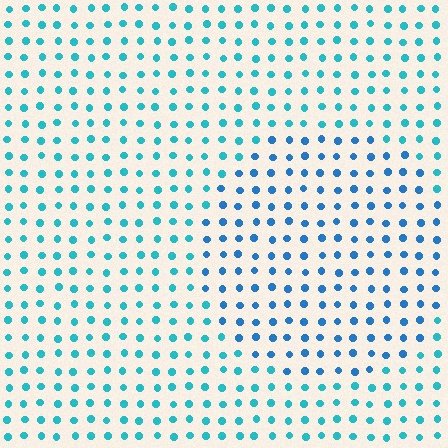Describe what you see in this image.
The image is filled with small cyan elements in a uniform arrangement. A circle-shaped region is visible where the elements are tinted to a slightly different hue, forming a subtle color boundary.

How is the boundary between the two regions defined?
The boundary is defined purely by a slight shift in hue (about 26 degrees). Spacing, size, and orientation are identical on both sides.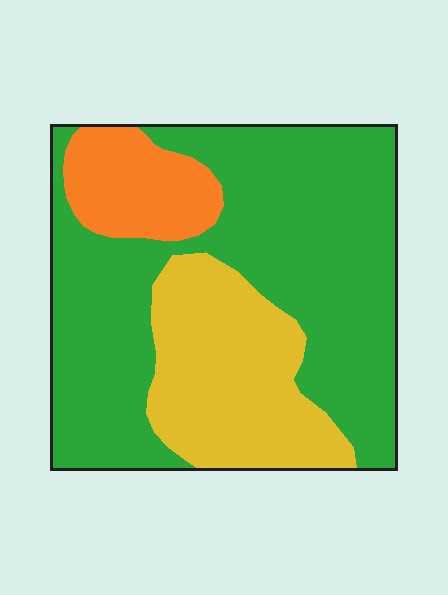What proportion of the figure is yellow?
Yellow covers roughly 25% of the figure.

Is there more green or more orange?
Green.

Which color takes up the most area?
Green, at roughly 60%.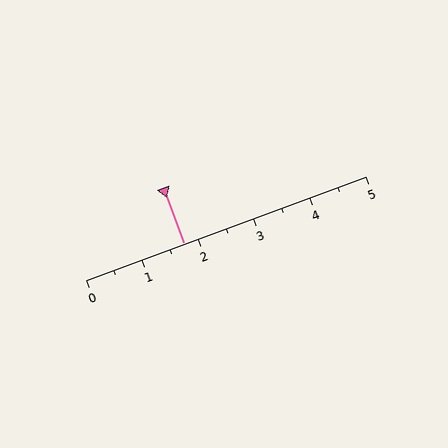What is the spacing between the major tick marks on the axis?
The major ticks are spaced 1 apart.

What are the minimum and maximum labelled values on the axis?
The axis runs from 0 to 5.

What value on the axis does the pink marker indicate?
The marker indicates approximately 1.8.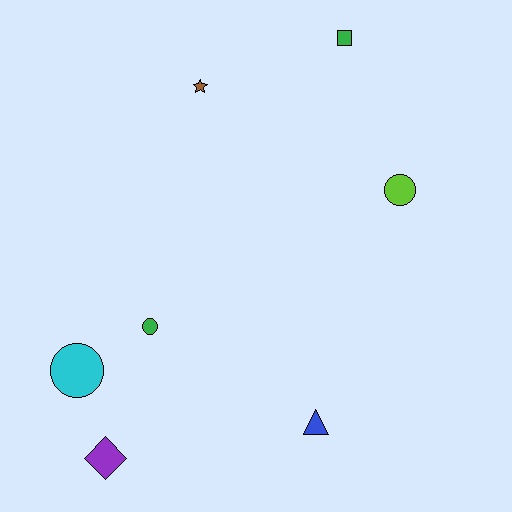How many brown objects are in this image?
There is 1 brown object.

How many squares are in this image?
There is 1 square.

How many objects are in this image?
There are 7 objects.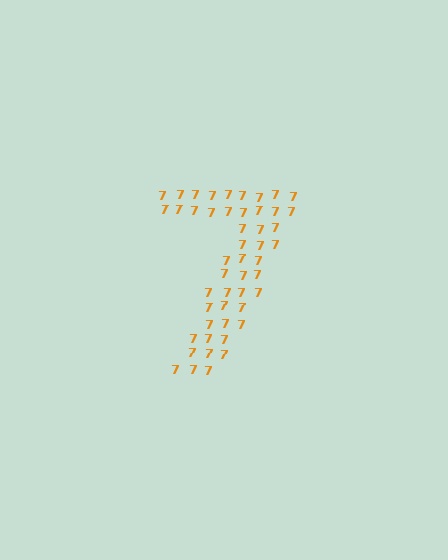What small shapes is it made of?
It is made of small digit 7's.